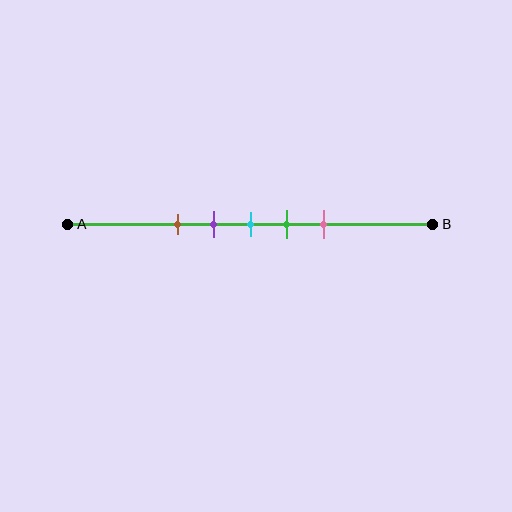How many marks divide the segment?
There are 5 marks dividing the segment.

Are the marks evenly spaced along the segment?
Yes, the marks are approximately evenly spaced.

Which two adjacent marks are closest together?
The purple and cyan marks are the closest adjacent pair.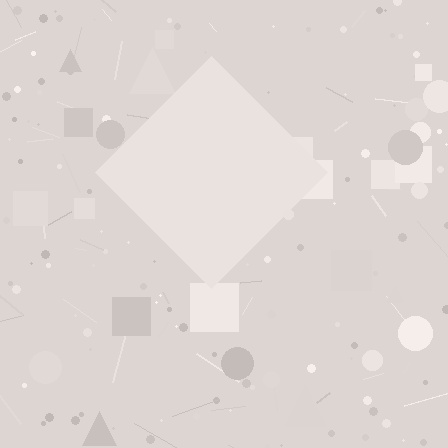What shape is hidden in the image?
A diamond is hidden in the image.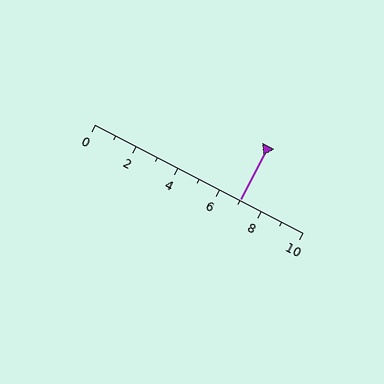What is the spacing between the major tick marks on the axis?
The major ticks are spaced 2 apart.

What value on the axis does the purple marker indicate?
The marker indicates approximately 7.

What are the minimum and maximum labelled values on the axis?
The axis runs from 0 to 10.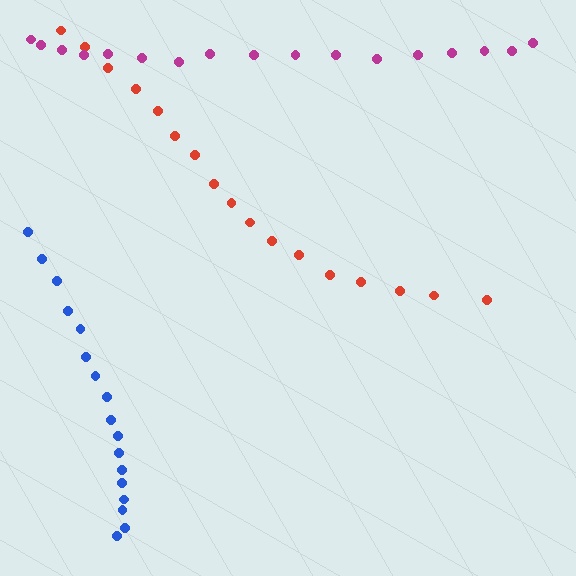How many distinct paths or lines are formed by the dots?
There are 3 distinct paths.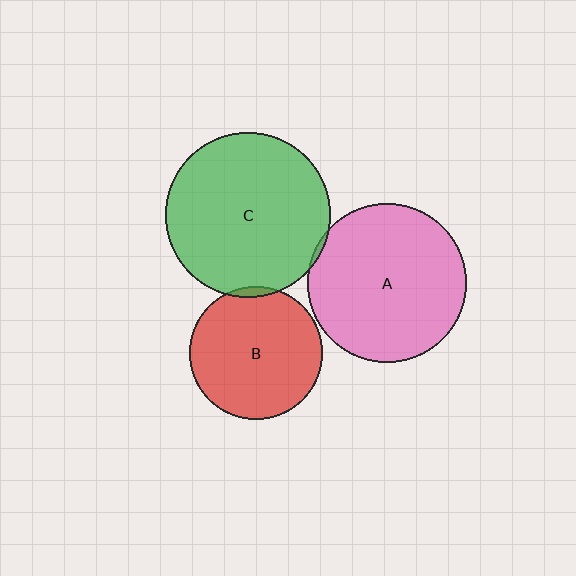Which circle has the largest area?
Circle C (green).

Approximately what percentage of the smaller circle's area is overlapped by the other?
Approximately 5%.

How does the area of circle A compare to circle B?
Approximately 1.4 times.